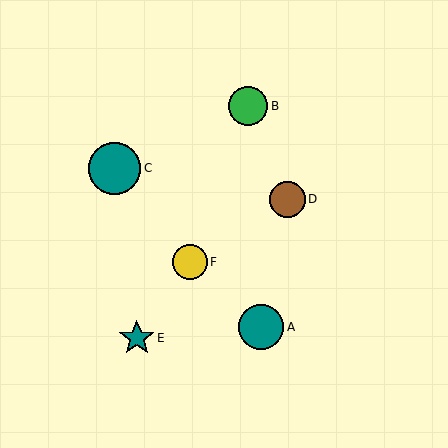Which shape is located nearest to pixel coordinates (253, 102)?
The green circle (labeled B) at (248, 106) is nearest to that location.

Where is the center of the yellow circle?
The center of the yellow circle is at (190, 262).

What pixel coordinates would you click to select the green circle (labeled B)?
Click at (248, 106) to select the green circle B.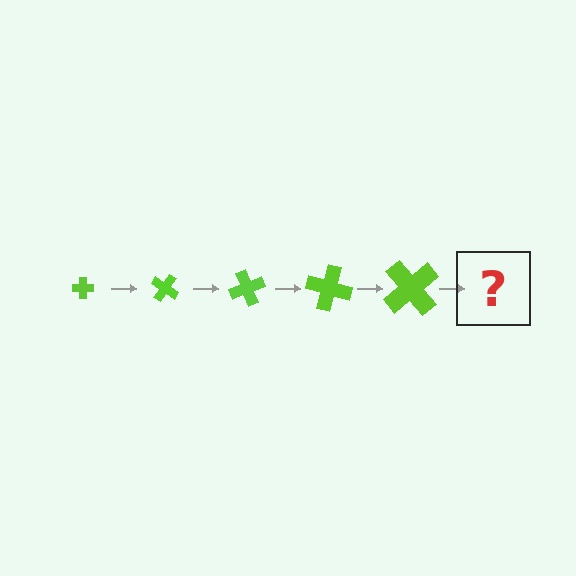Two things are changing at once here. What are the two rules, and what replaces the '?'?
The two rules are that the cross grows larger each step and it rotates 35 degrees each step. The '?' should be a cross, larger than the previous one and rotated 175 degrees from the start.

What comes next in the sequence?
The next element should be a cross, larger than the previous one and rotated 175 degrees from the start.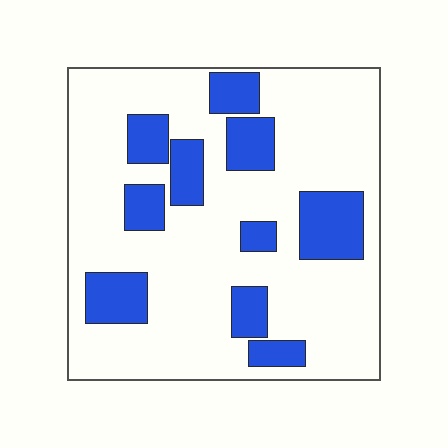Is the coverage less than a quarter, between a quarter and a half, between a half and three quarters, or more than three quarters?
Less than a quarter.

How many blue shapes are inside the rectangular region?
10.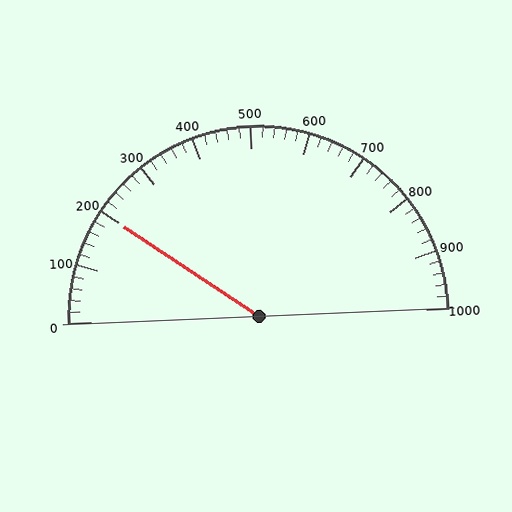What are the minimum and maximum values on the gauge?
The gauge ranges from 0 to 1000.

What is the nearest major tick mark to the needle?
The nearest major tick mark is 200.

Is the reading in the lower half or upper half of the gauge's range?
The reading is in the lower half of the range (0 to 1000).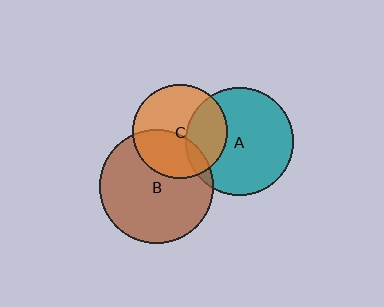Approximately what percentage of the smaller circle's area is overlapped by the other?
Approximately 35%.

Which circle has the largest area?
Circle B (brown).